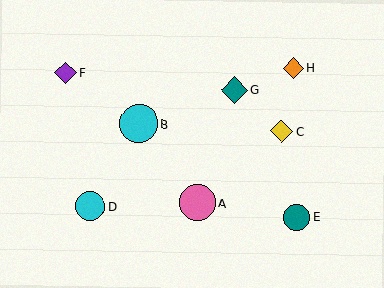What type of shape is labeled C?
Shape C is a yellow diamond.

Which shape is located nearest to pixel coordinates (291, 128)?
The yellow diamond (labeled C) at (282, 131) is nearest to that location.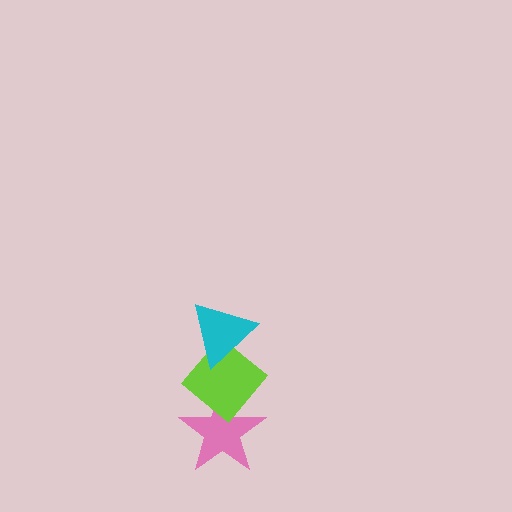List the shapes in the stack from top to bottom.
From top to bottom: the cyan triangle, the lime diamond, the pink star.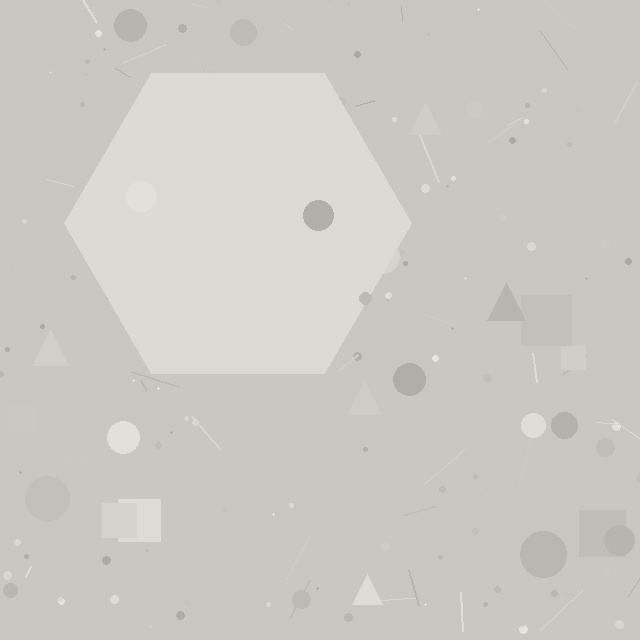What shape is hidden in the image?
A hexagon is hidden in the image.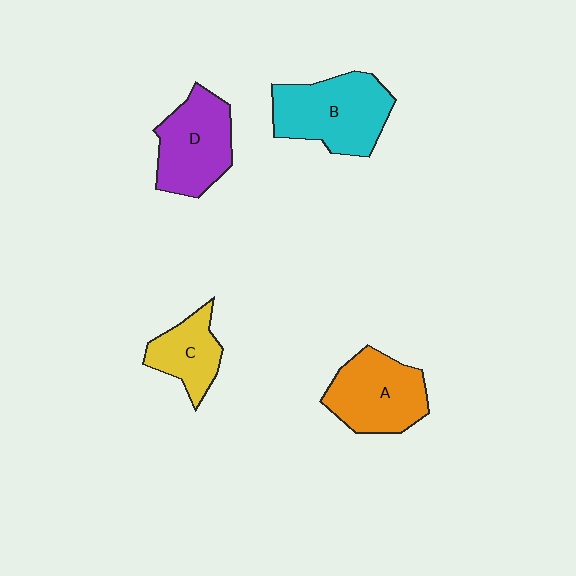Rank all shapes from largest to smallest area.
From largest to smallest: B (cyan), A (orange), D (purple), C (yellow).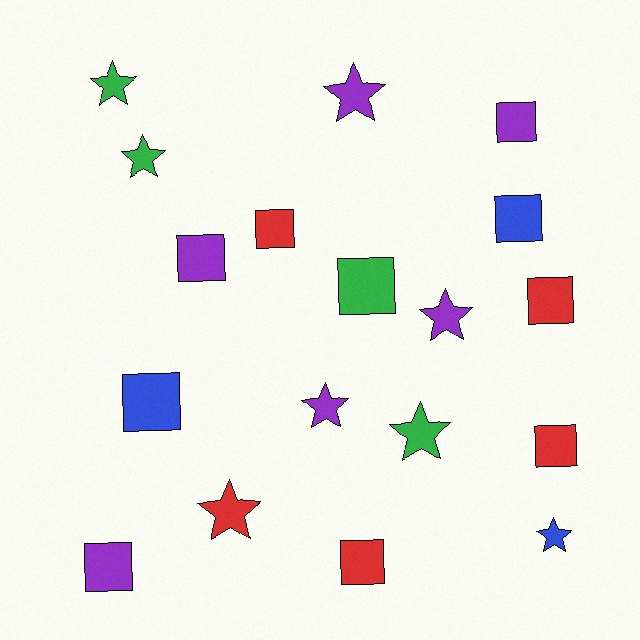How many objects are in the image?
There are 18 objects.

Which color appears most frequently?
Purple, with 6 objects.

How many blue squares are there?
There are 2 blue squares.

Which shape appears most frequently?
Square, with 10 objects.